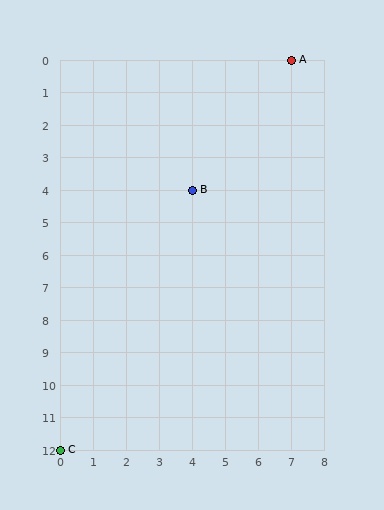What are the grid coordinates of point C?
Point C is at grid coordinates (0, 12).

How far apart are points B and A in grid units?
Points B and A are 3 columns and 4 rows apart (about 5.0 grid units diagonally).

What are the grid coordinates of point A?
Point A is at grid coordinates (7, 0).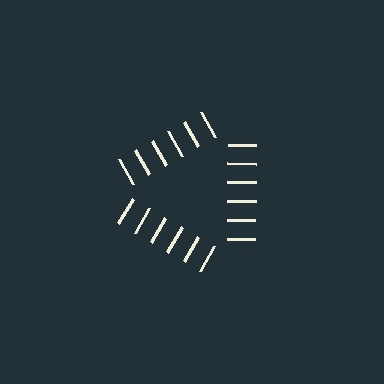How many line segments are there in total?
18 — 6 along each of the 3 edges.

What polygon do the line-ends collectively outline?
An illusory triangle — the line segments terminate on its edges but no continuous stroke is drawn.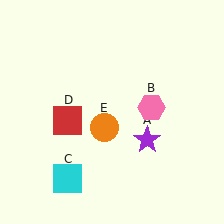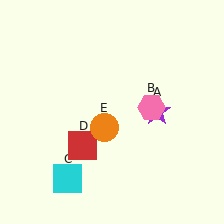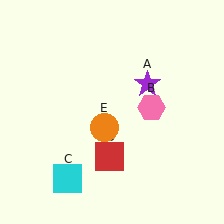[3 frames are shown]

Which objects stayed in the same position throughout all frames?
Pink hexagon (object B) and cyan square (object C) and orange circle (object E) remained stationary.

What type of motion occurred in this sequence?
The purple star (object A), red square (object D) rotated counterclockwise around the center of the scene.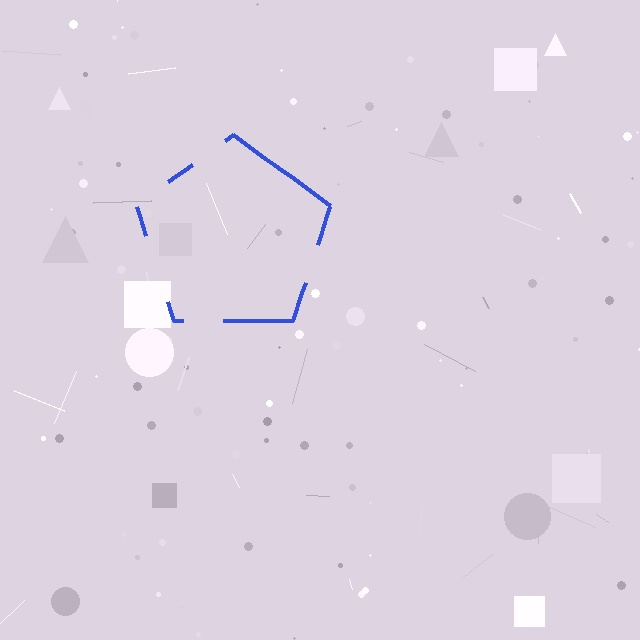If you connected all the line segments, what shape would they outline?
They would outline a pentagon.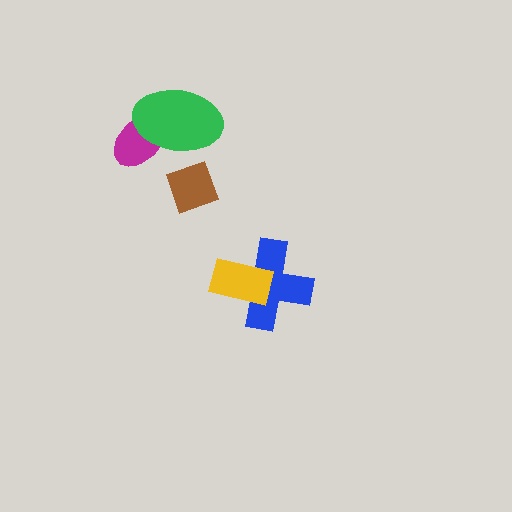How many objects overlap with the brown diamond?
0 objects overlap with the brown diamond.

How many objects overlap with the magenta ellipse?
1 object overlaps with the magenta ellipse.